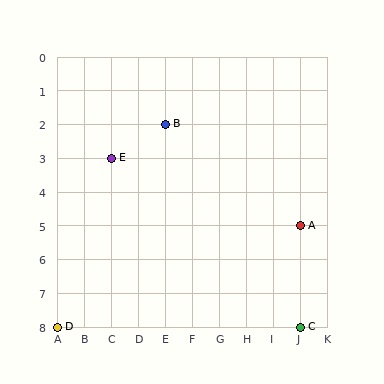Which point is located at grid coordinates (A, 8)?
Point D is at (A, 8).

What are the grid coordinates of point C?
Point C is at grid coordinates (J, 8).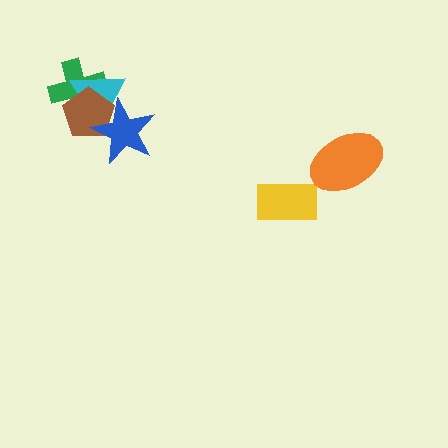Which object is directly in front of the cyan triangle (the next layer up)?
The brown pentagon is directly in front of the cyan triangle.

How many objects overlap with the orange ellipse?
0 objects overlap with the orange ellipse.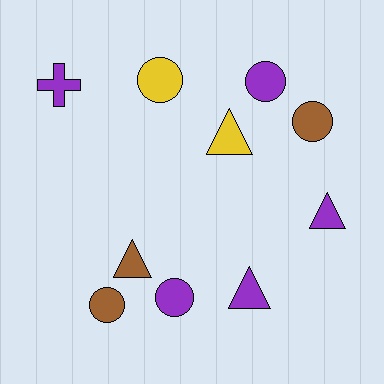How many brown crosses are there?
There are no brown crosses.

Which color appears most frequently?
Purple, with 5 objects.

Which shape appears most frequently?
Circle, with 5 objects.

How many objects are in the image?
There are 10 objects.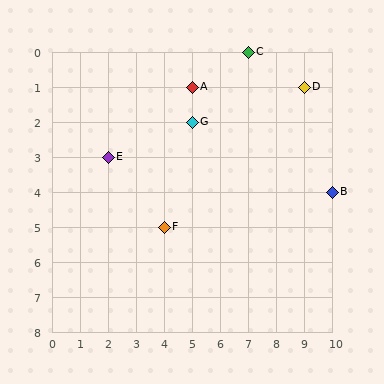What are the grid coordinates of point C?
Point C is at grid coordinates (7, 0).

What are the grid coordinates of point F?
Point F is at grid coordinates (4, 5).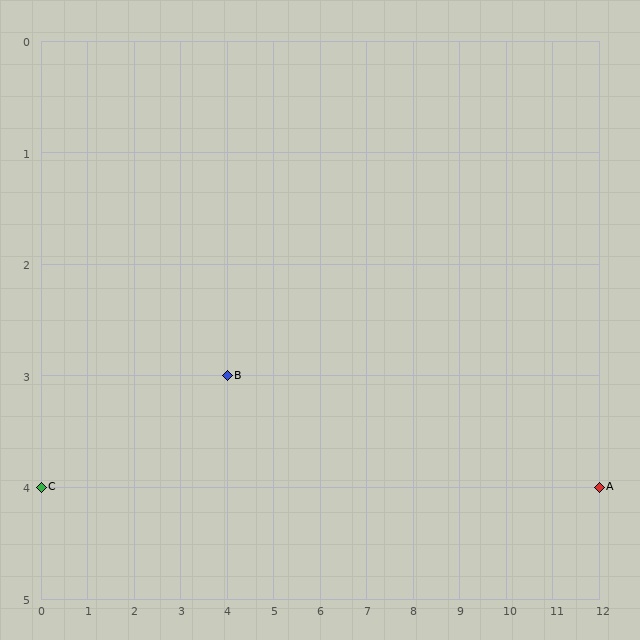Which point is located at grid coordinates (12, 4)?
Point A is at (12, 4).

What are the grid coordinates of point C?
Point C is at grid coordinates (0, 4).